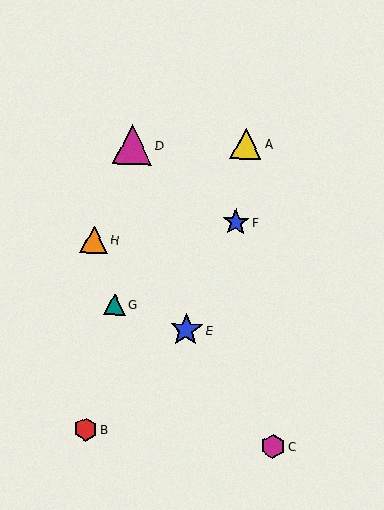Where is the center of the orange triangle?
The center of the orange triangle is at (94, 240).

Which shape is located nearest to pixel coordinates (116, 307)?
The teal triangle (labeled G) at (115, 304) is nearest to that location.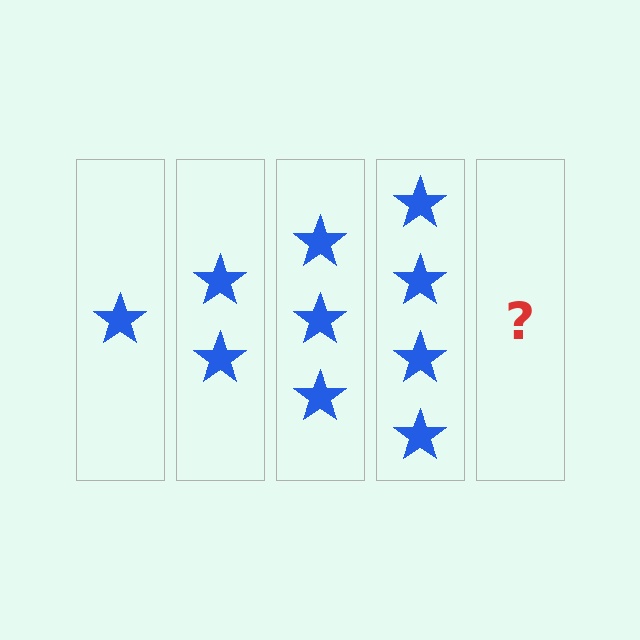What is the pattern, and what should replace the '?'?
The pattern is that each step adds one more star. The '?' should be 5 stars.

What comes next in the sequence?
The next element should be 5 stars.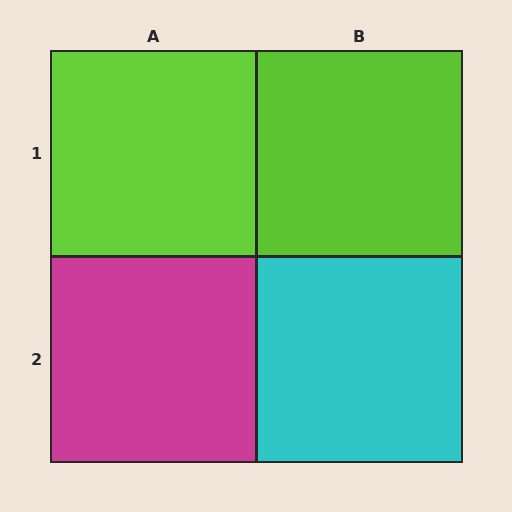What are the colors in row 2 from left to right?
Magenta, cyan.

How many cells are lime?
2 cells are lime.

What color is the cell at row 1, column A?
Lime.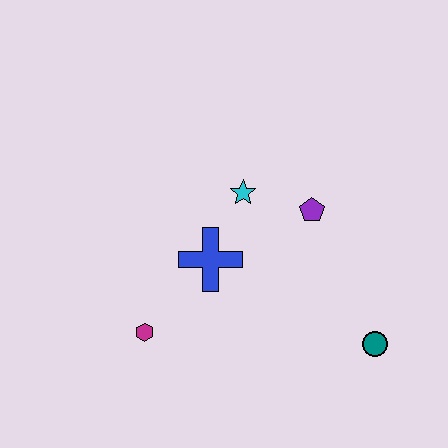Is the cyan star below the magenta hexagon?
No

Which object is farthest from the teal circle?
The magenta hexagon is farthest from the teal circle.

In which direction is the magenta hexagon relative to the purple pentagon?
The magenta hexagon is to the left of the purple pentagon.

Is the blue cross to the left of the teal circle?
Yes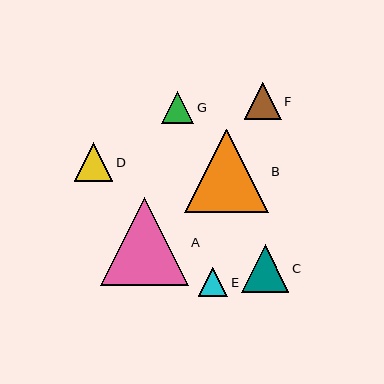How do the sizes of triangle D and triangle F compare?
Triangle D and triangle F are approximately the same size.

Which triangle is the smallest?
Triangle E is the smallest with a size of approximately 29 pixels.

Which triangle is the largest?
Triangle A is the largest with a size of approximately 88 pixels.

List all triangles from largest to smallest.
From largest to smallest: A, B, C, D, F, G, E.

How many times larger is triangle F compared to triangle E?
Triangle F is approximately 1.3 times the size of triangle E.